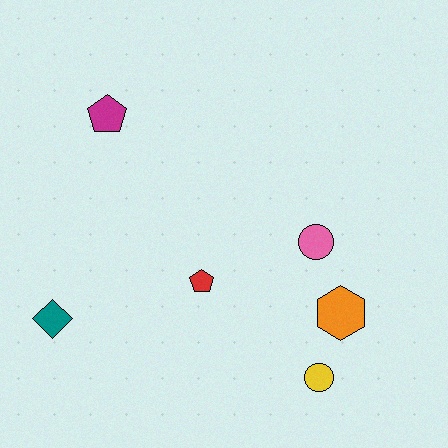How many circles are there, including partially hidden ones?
There are 2 circles.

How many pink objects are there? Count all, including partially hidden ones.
There is 1 pink object.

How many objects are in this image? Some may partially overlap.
There are 6 objects.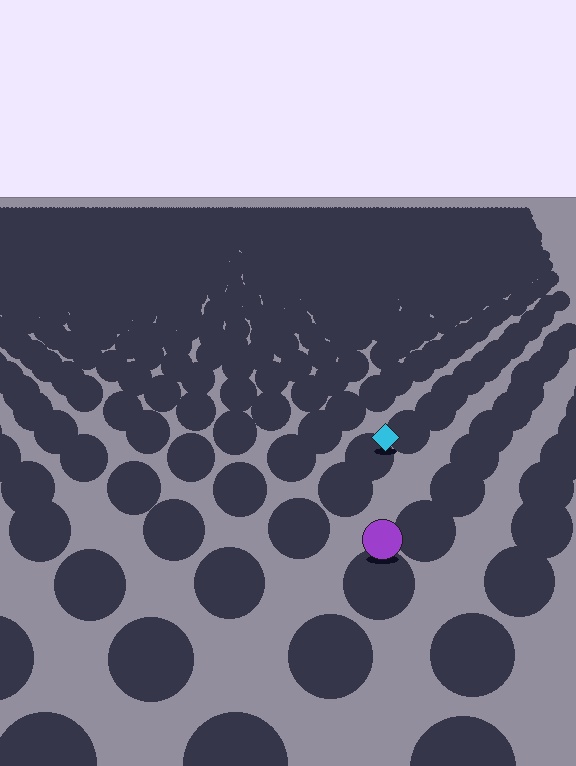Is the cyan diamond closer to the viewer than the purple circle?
No. The purple circle is closer — you can tell from the texture gradient: the ground texture is coarser near it.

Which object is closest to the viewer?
The purple circle is closest. The texture marks near it are larger and more spread out.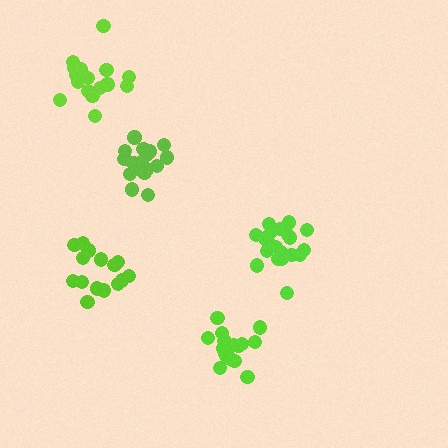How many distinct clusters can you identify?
There are 5 distinct clusters.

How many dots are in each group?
Group 1: 16 dots, Group 2: 20 dots, Group 3: 17 dots, Group 4: 20 dots, Group 5: 15 dots (88 total).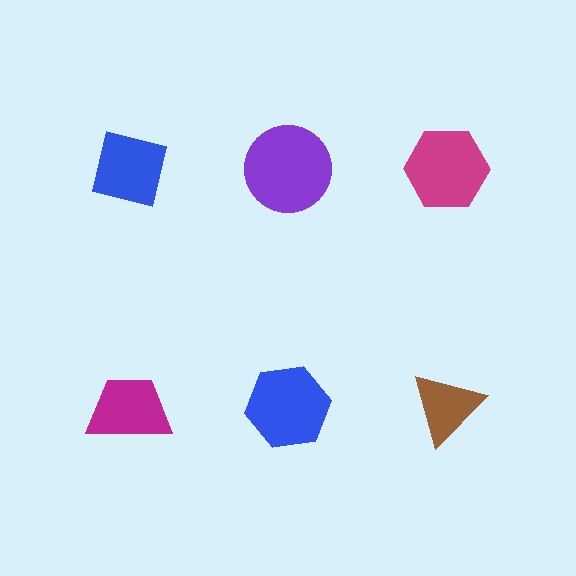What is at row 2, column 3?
A brown triangle.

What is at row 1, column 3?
A magenta hexagon.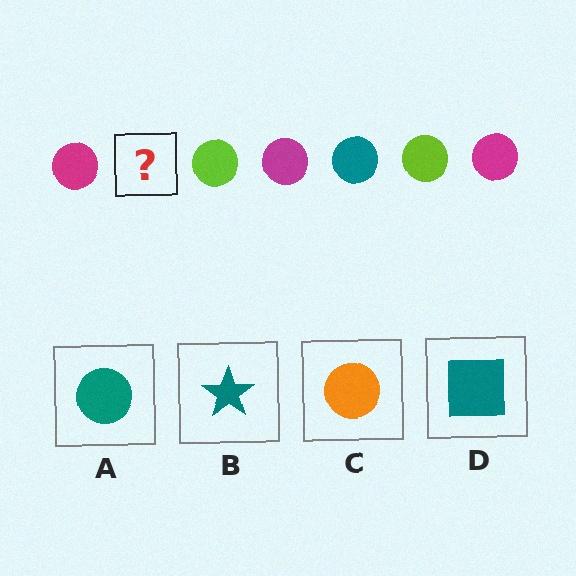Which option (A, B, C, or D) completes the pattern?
A.